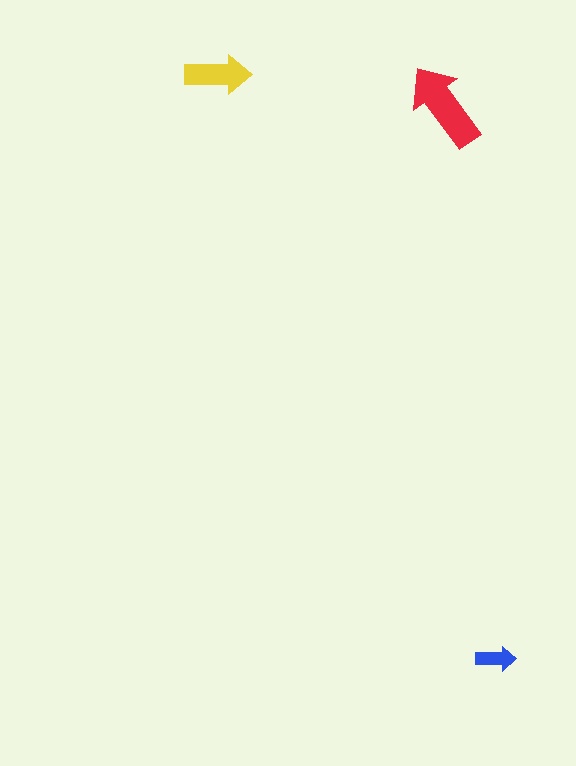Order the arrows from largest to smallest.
the red one, the yellow one, the blue one.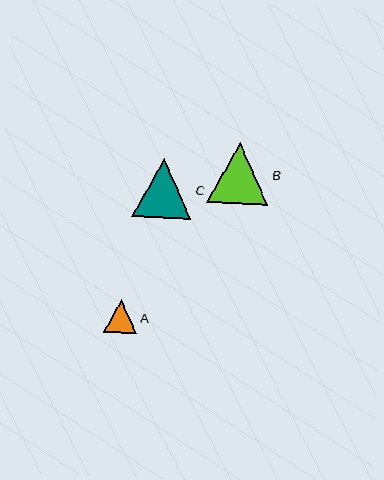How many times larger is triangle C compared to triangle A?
Triangle C is approximately 1.8 times the size of triangle A.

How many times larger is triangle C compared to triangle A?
Triangle C is approximately 1.8 times the size of triangle A.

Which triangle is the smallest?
Triangle A is the smallest with a size of approximately 33 pixels.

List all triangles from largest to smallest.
From largest to smallest: B, C, A.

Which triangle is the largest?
Triangle B is the largest with a size of approximately 61 pixels.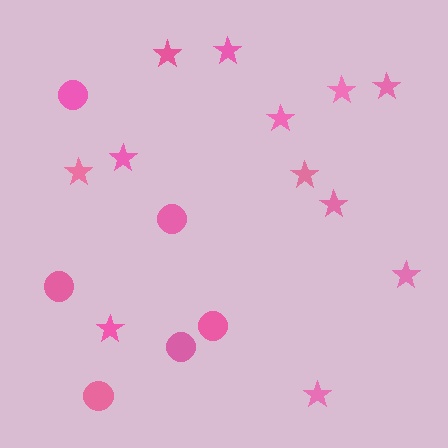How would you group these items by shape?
There are 2 groups: one group of circles (6) and one group of stars (12).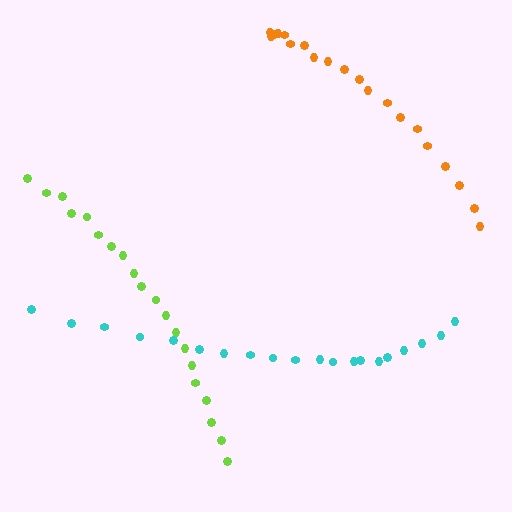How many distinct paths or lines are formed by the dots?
There are 3 distinct paths.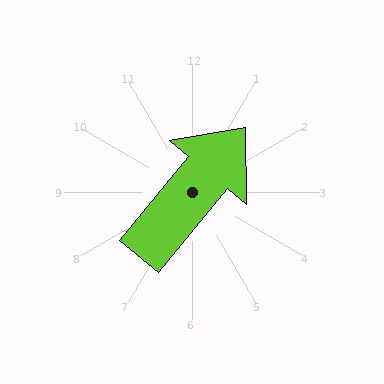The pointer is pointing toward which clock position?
Roughly 1 o'clock.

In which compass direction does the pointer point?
Northeast.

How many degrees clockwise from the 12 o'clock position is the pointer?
Approximately 40 degrees.